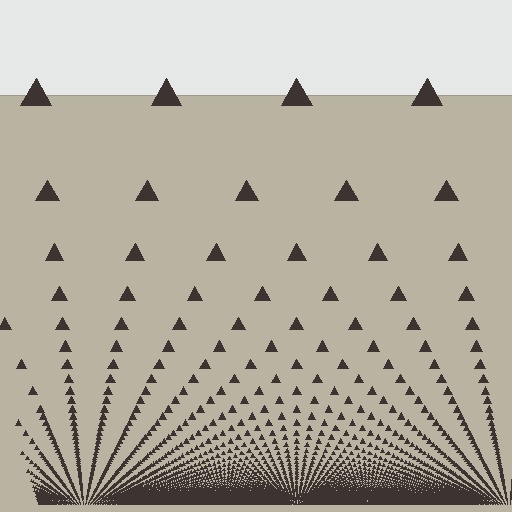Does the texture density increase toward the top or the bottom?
Density increases toward the bottom.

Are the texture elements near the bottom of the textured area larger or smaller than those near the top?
Smaller. The gradient is inverted — elements near the bottom are smaller and denser.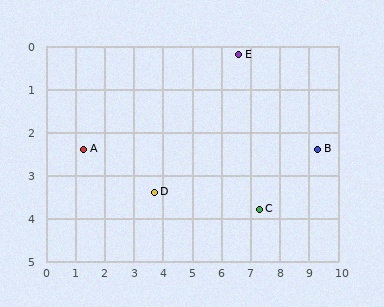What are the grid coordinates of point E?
Point E is at approximately (6.6, 0.2).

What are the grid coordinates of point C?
Point C is at approximately (7.3, 3.8).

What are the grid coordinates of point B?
Point B is at approximately (9.3, 2.4).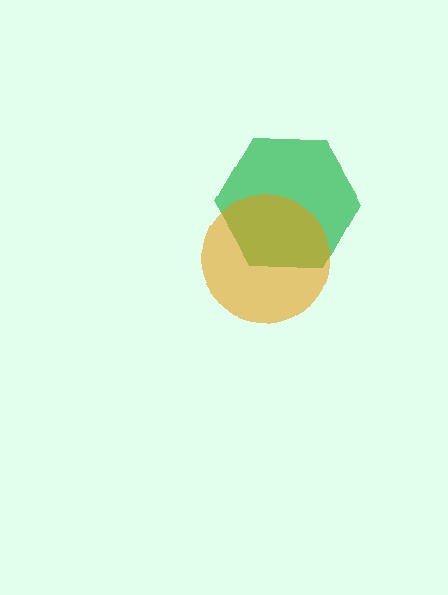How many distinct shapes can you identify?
There are 2 distinct shapes: a green hexagon, an orange circle.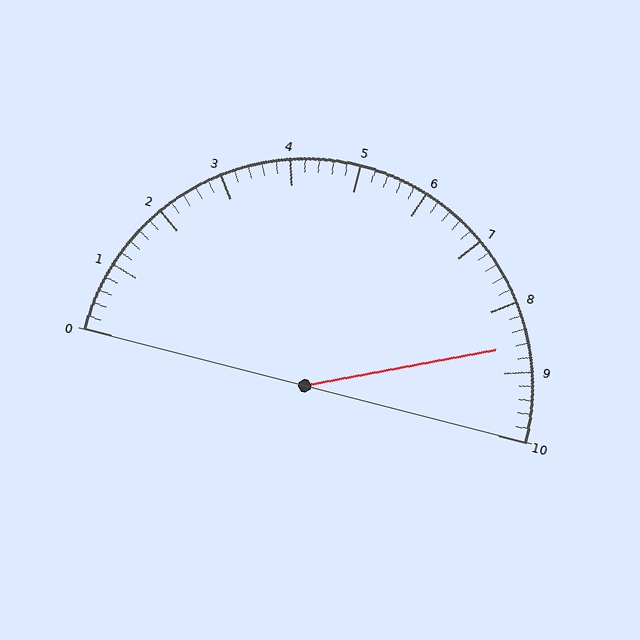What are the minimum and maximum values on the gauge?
The gauge ranges from 0 to 10.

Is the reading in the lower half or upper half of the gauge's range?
The reading is in the upper half of the range (0 to 10).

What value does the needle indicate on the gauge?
The needle indicates approximately 8.6.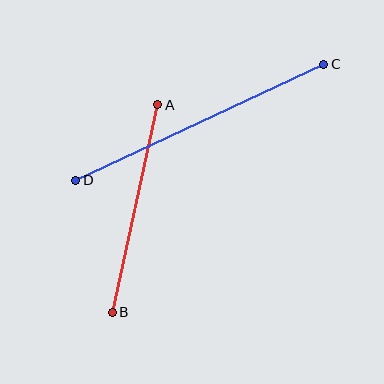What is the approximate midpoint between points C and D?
The midpoint is at approximately (200, 122) pixels.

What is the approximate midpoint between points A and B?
The midpoint is at approximately (135, 208) pixels.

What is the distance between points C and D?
The distance is approximately 274 pixels.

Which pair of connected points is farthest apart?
Points C and D are farthest apart.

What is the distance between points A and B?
The distance is approximately 212 pixels.